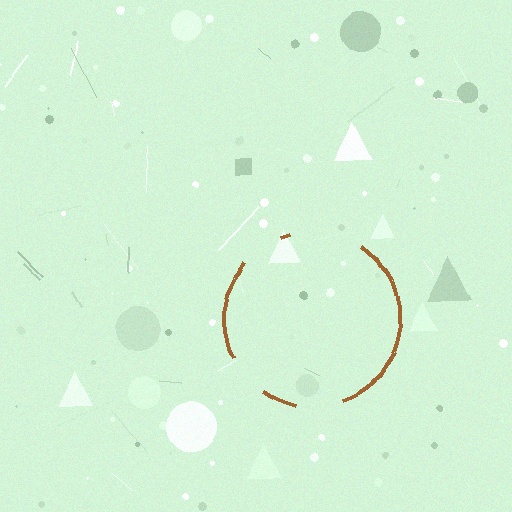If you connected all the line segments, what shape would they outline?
They would outline a circle.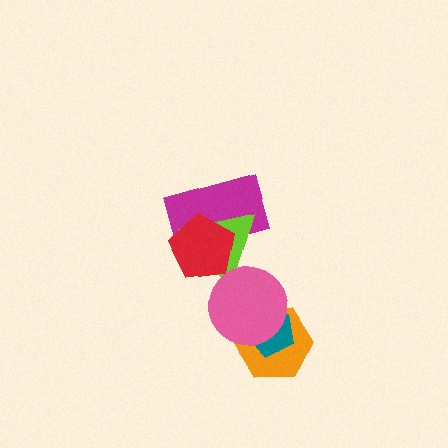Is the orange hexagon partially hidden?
Yes, it is partially covered by another shape.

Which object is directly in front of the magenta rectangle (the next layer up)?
The lime triangle is directly in front of the magenta rectangle.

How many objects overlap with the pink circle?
3 objects overlap with the pink circle.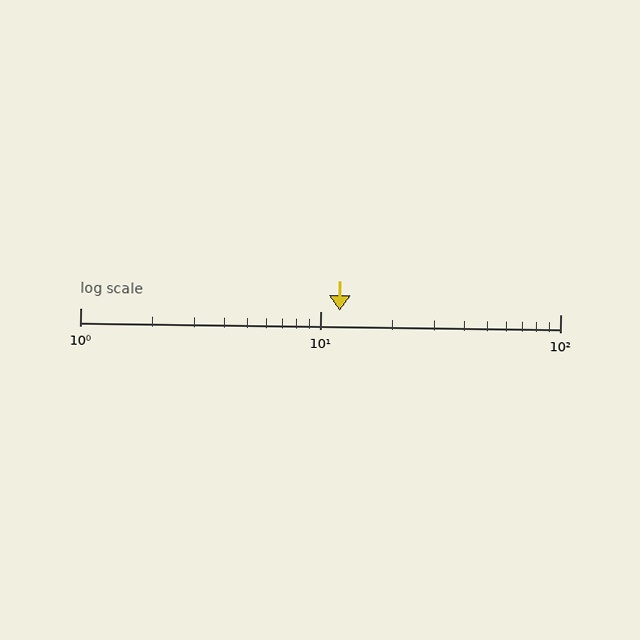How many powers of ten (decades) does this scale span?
The scale spans 2 decades, from 1 to 100.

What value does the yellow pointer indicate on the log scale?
The pointer indicates approximately 12.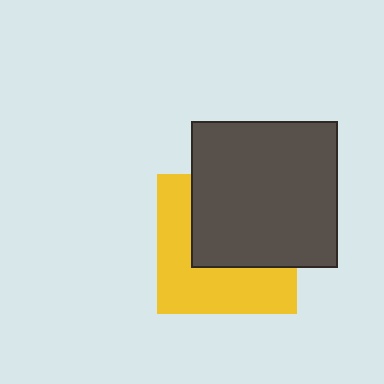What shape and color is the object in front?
The object in front is a dark gray square.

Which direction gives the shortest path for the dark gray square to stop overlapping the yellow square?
Moving toward the upper-right gives the shortest separation.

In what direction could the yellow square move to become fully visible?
The yellow square could move toward the lower-left. That would shift it out from behind the dark gray square entirely.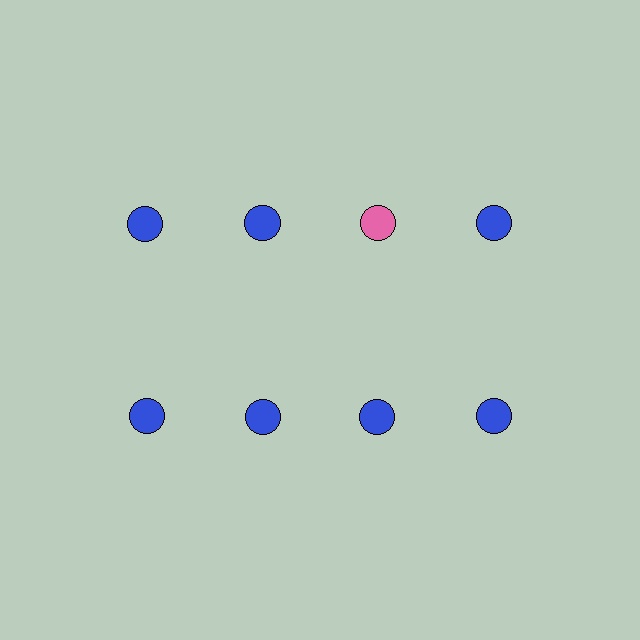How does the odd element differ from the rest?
It has a different color: pink instead of blue.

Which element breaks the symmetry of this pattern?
The pink circle in the top row, center column breaks the symmetry. All other shapes are blue circles.